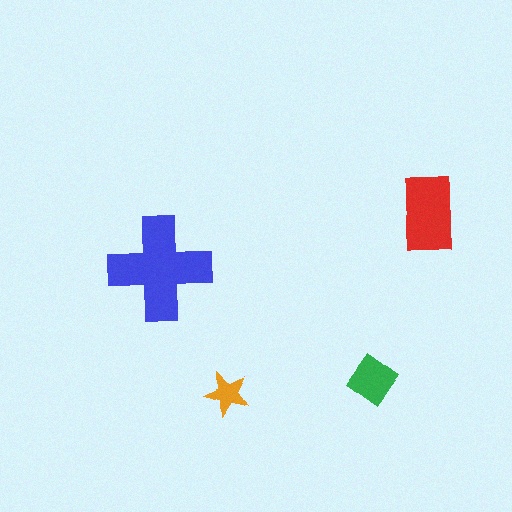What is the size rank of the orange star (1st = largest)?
4th.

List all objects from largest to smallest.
The blue cross, the red rectangle, the green diamond, the orange star.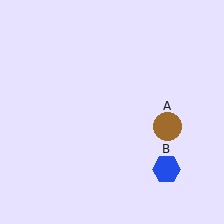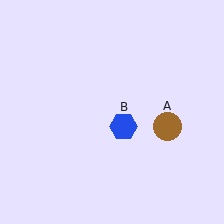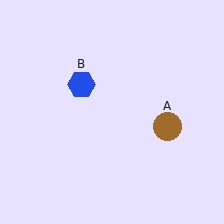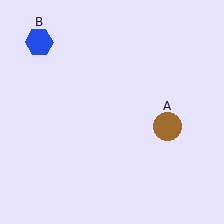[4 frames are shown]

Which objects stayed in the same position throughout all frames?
Brown circle (object A) remained stationary.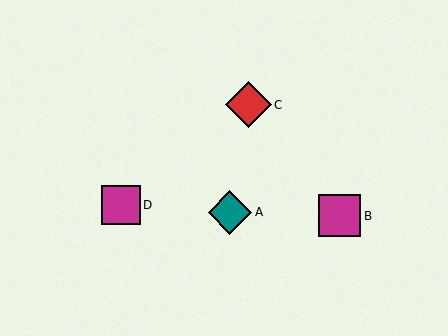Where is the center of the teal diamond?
The center of the teal diamond is at (230, 212).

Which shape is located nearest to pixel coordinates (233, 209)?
The teal diamond (labeled A) at (230, 212) is nearest to that location.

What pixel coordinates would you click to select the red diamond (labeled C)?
Click at (248, 105) to select the red diamond C.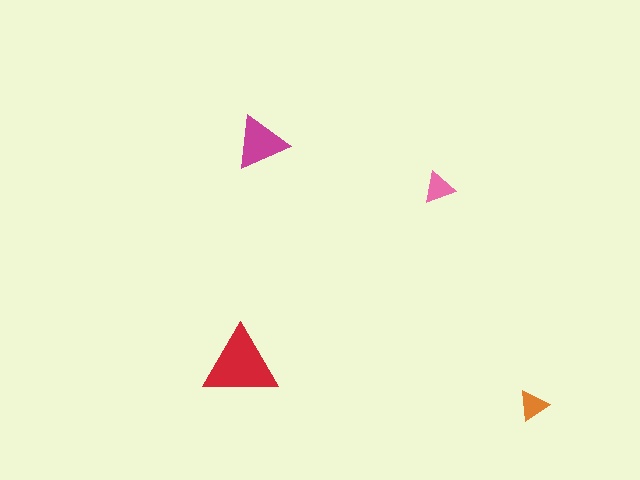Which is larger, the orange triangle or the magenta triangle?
The magenta one.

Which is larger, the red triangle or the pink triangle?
The red one.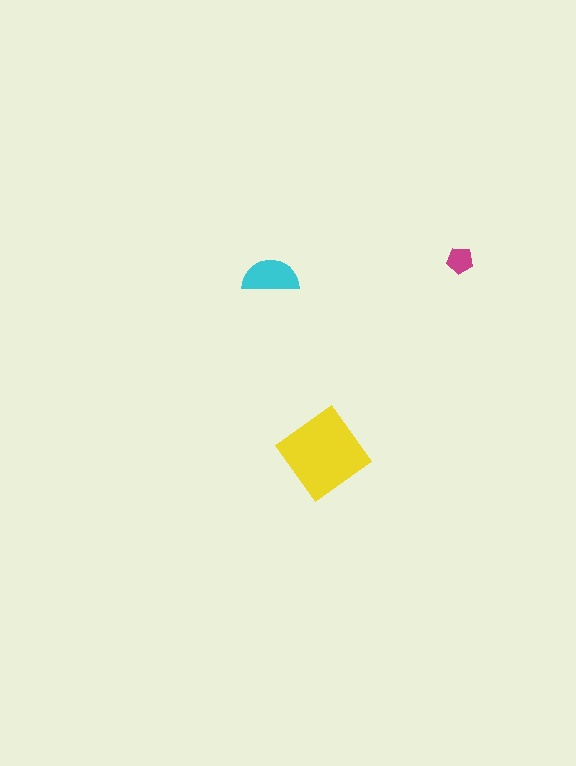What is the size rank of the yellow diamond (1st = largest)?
1st.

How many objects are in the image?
There are 3 objects in the image.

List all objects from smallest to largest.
The magenta pentagon, the cyan semicircle, the yellow diamond.